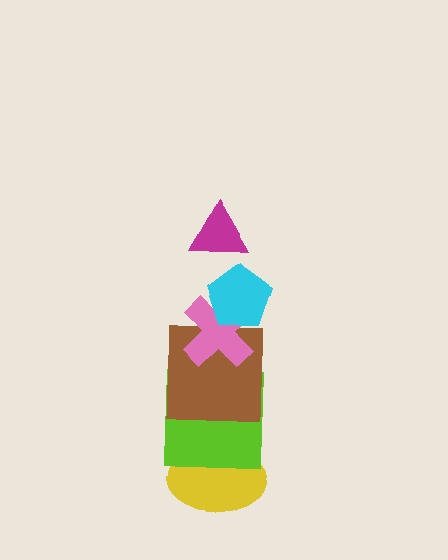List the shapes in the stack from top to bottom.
From top to bottom: the magenta triangle, the cyan pentagon, the pink cross, the brown square, the lime square, the yellow ellipse.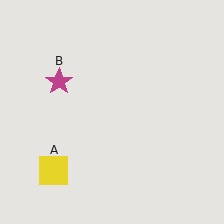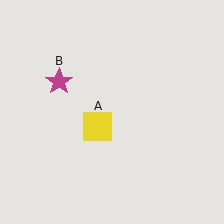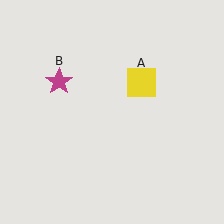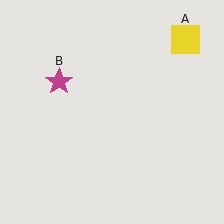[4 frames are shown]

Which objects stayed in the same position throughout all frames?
Magenta star (object B) remained stationary.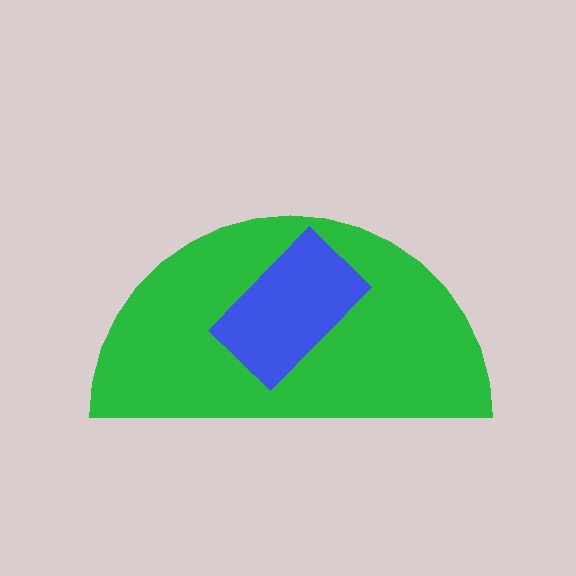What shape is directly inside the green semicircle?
The blue rectangle.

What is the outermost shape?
The green semicircle.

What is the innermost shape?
The blue rectangle.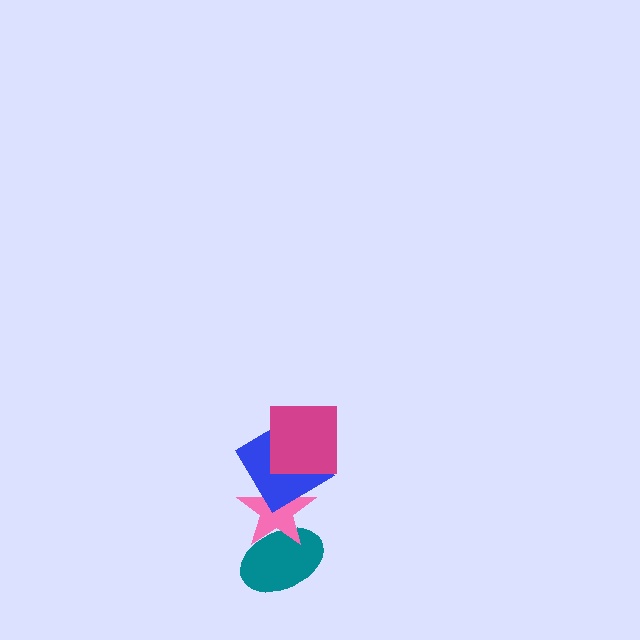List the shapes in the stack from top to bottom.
From top to bottom: the magenta square, the blue diamond, the pink star, the teal ellipse.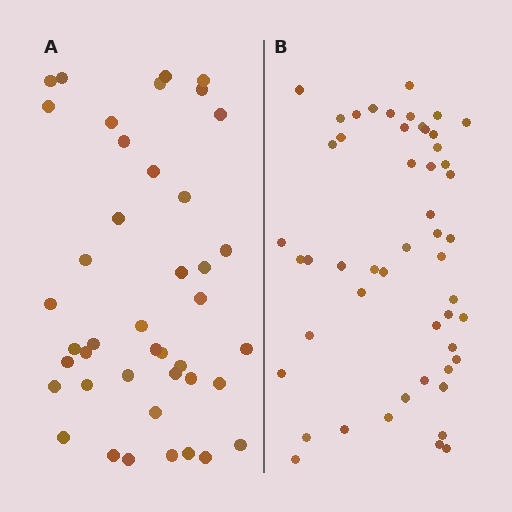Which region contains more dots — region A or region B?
Region B (the right region) has more dots.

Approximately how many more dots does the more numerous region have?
Region B has roughly 8 or so more dots than region A.